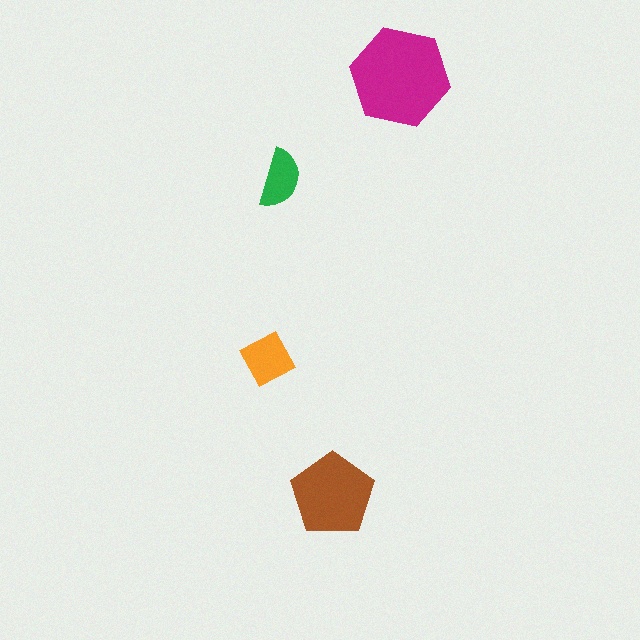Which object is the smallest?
The green semicircle.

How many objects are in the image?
There are 4 objects in the image.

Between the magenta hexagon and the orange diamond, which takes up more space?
The magenta hexagon.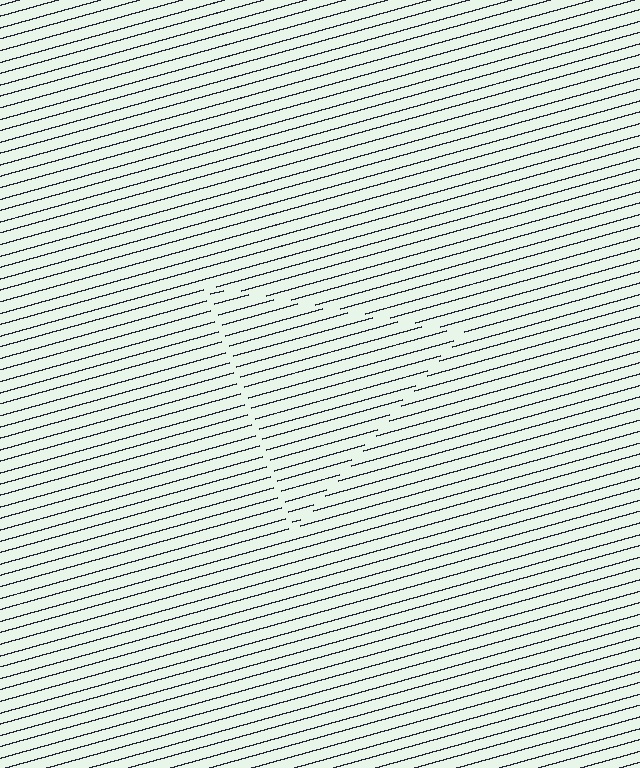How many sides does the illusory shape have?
3 sides — the line-ends trace a triangle.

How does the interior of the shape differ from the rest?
The interior of the shape contains the same grating, shifted by half a period — the contour is defined by the phase discontinuity where line-ends from the inner and outer gratings abut.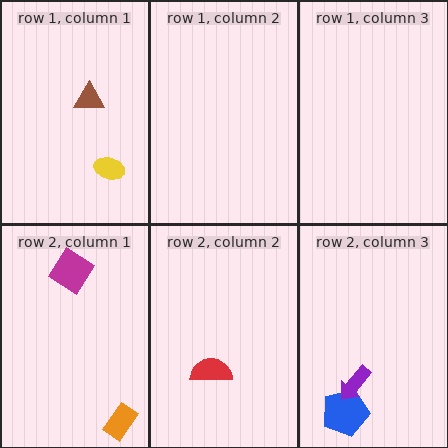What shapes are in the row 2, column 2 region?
The red semicircle.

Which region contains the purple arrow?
The row 2, column 3 region.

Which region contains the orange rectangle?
The row 2, column 1 region.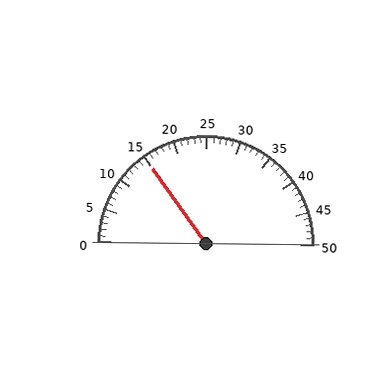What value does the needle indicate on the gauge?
The needle indicates approximately 15.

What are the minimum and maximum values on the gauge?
The gauge ranges from 0 to 50.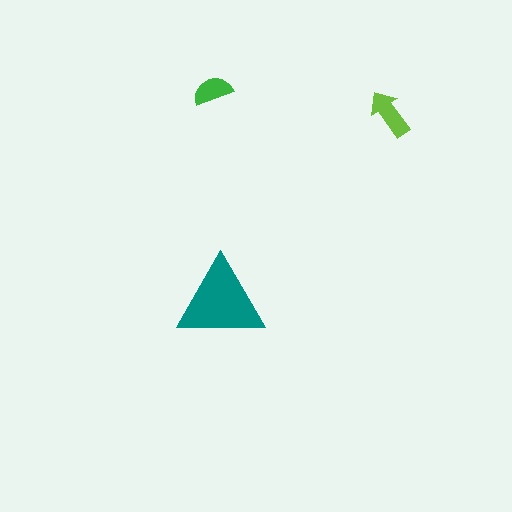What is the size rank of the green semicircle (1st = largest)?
3rd.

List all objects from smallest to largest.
The green semicircle, the lime arrow, the teal triangle.